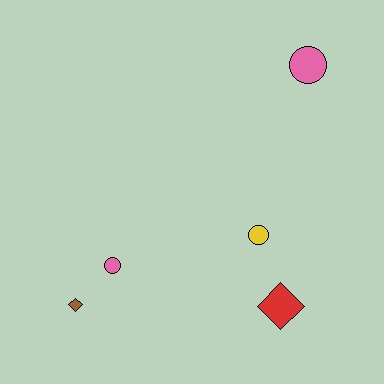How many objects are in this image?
There are 5 objects.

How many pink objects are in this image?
There are 2 pink objects.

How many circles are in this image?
There are 3 circles.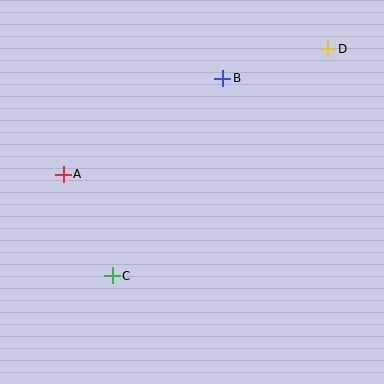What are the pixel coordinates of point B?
Point B is at (223, 78).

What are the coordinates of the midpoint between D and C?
The midpoint between D and C is at (220, 162).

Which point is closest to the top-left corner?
Point A is closest to the top-left corner.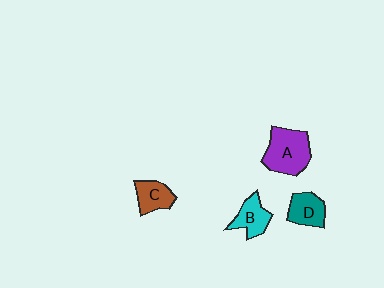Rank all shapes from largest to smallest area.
From largest to smallest: A (purple), D (teal), B (cyan), C (brown).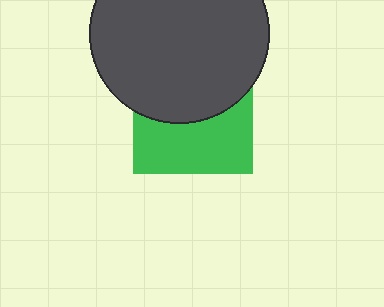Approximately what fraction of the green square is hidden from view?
Roughly 51% of the green square is hidden behind the dark gray circle.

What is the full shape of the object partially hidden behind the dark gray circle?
The partially hidden object is a green square.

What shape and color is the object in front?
The object in front is a dark gray circle.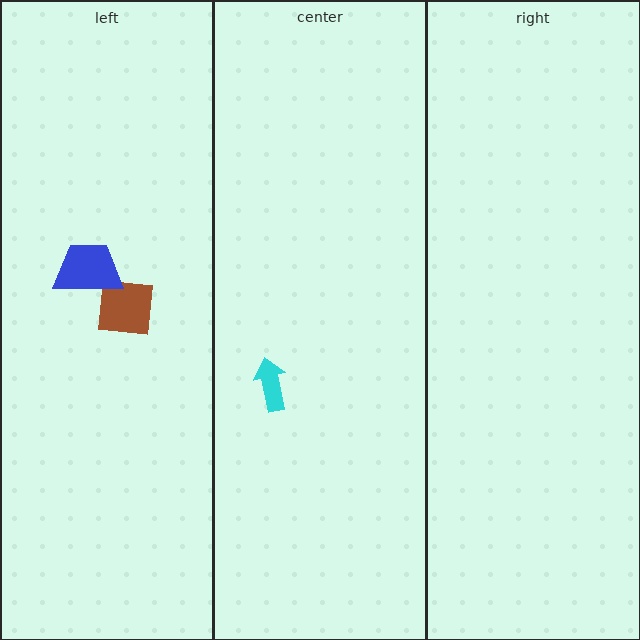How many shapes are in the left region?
2.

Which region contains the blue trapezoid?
The left region.